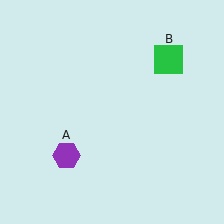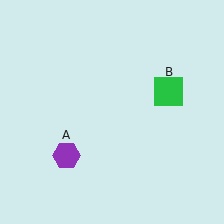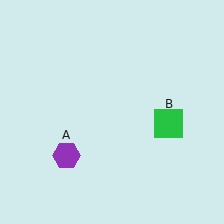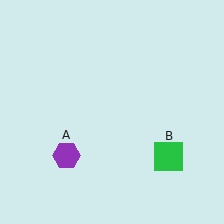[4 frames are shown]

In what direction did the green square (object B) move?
The green square (object B) moved down.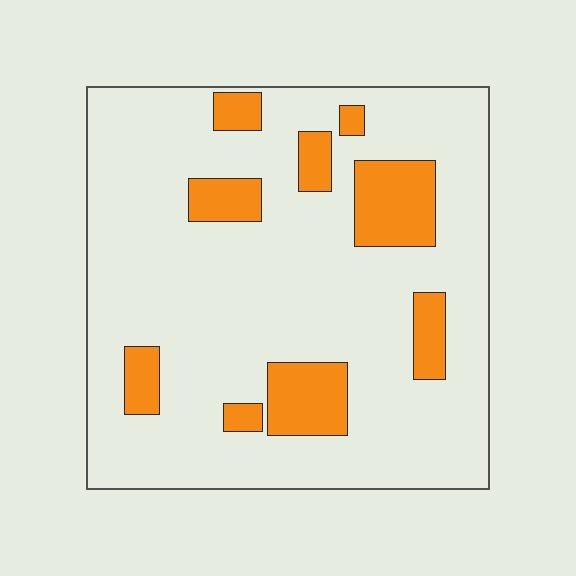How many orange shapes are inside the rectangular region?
9.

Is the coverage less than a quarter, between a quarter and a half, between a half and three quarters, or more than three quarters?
Less than a quarter.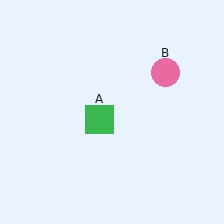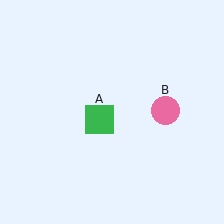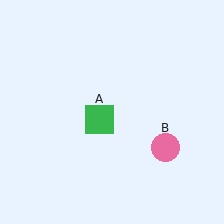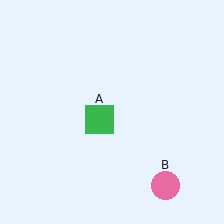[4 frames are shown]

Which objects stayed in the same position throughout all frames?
Green square (object A) remained stationary.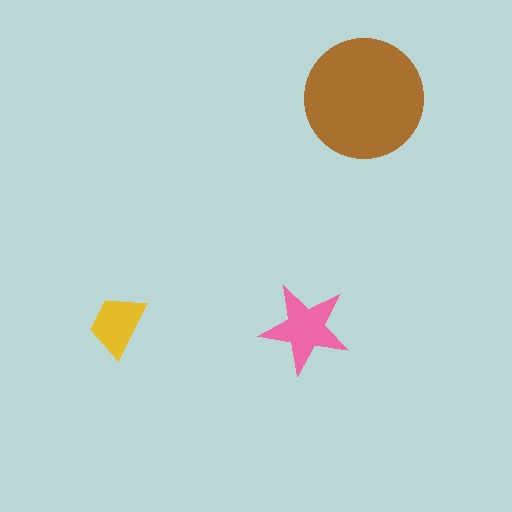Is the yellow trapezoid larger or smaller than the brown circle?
Smaller.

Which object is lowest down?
The pink star is bottommost.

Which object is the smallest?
The yellow trapezoid.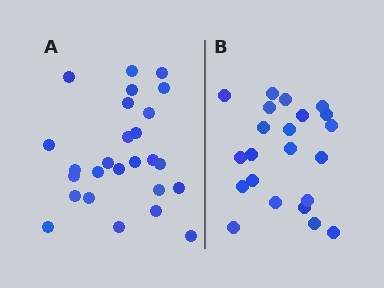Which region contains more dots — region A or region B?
Region A (the left region) has more dots.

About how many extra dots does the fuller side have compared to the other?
Region A has about 4 more dots than region B.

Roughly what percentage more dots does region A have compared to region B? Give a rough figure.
About 20% more.